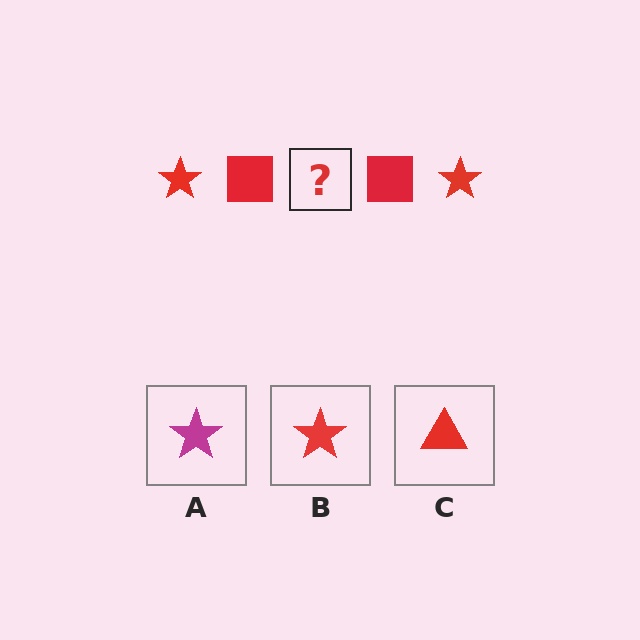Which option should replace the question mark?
Option B.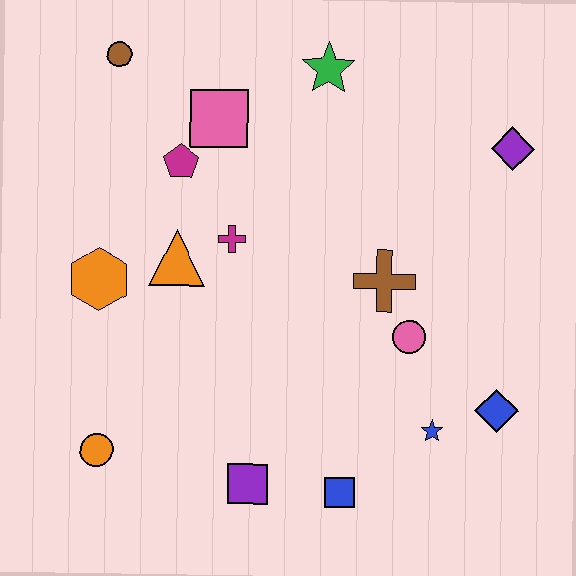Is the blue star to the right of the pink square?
Yes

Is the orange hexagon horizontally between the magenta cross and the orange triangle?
No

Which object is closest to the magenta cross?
The orange triangle is closest to the magenta cross.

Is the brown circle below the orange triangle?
No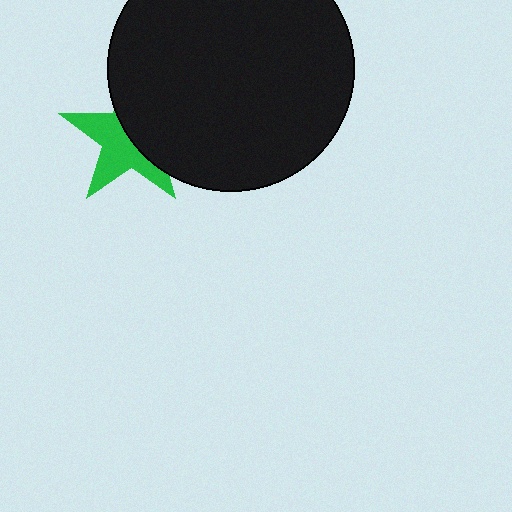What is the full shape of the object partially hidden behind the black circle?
The partially hidden object is a green star.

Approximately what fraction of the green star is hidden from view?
Roughly 49% of the green star is hidden behind the black circle.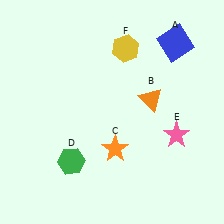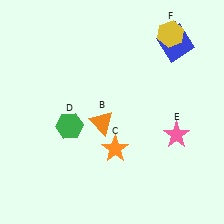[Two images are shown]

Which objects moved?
The objects that moved are: the orange triangle (B), the green hexagon (D), the yellow hexagon (F).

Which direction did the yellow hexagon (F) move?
The yellow hexagon (F) moved right.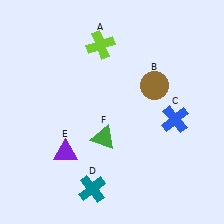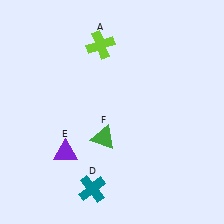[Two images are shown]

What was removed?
The blue cross (C), the brown circle (B) were removed in Image 2.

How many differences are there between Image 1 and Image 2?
There are 2 differences between the two images.